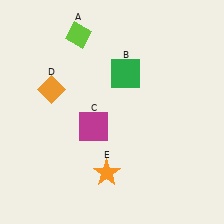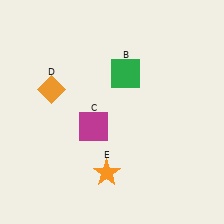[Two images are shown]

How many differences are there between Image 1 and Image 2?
There is 1 difference between the two images.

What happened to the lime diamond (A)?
The lime diamond (A) was removed in Image 2. It was in the top-left area of Image 1.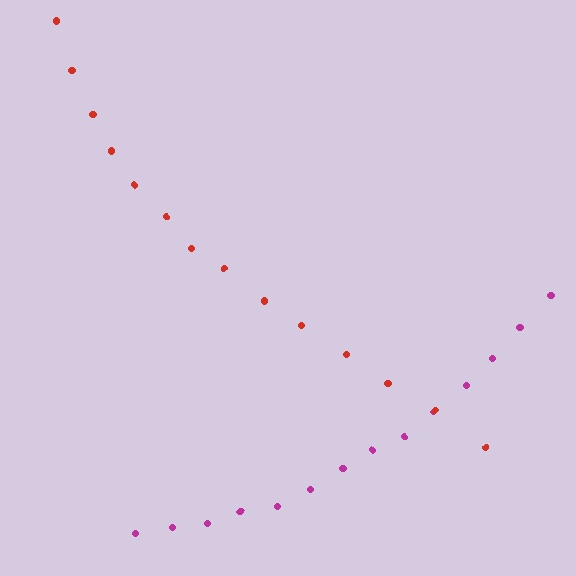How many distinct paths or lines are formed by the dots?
There are 2 distinct paths.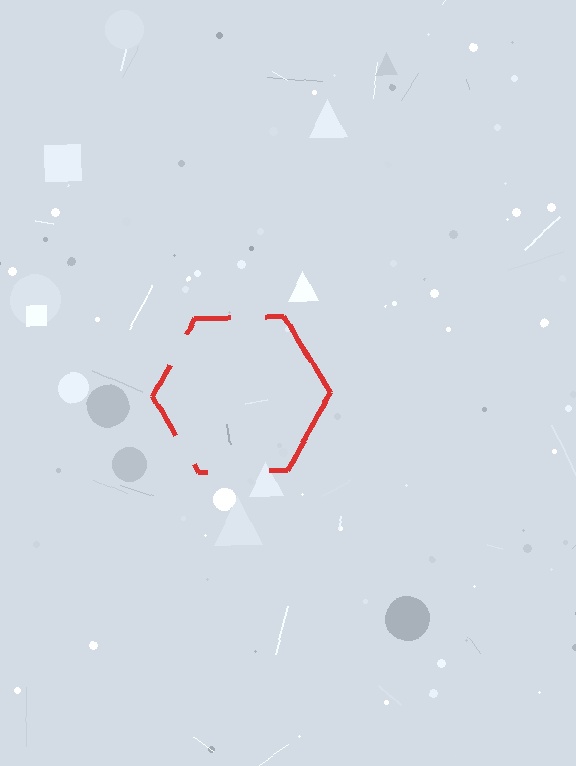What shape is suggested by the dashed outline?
The dashed outline suggests a hexagon.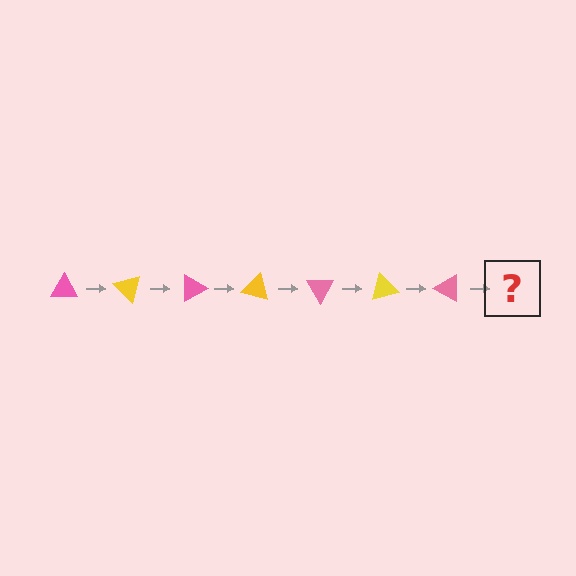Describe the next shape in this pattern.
It should be a yellow triangle, rotated 315 degrees from the start.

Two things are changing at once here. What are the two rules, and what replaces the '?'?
The two rules are that it rotates 45 degrees each step and the color cycles through pink and yellow. The '?' should be a yellow triangle, rotated 315 degrees from the start.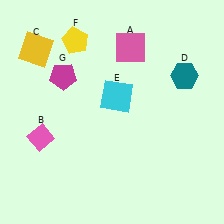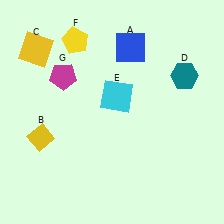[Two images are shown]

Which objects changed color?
A changed from pink to blue. B changed from pink to yellow.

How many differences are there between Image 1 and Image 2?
There are 2 differences between the two images.